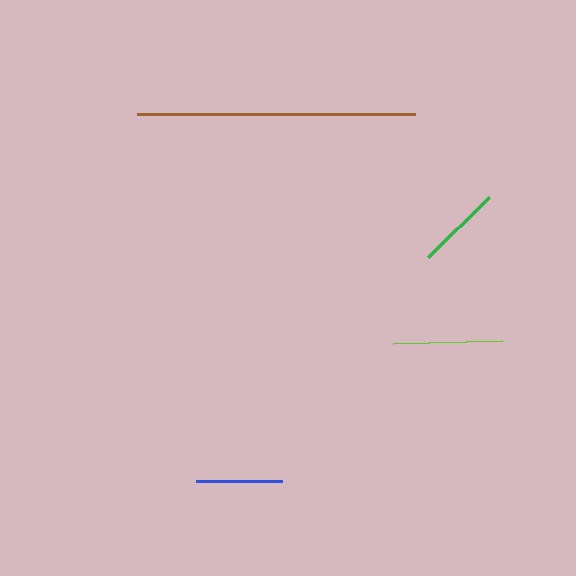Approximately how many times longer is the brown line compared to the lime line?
The brown line is approximately 2.6 times the length of the lime line.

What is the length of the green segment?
The green segment is approximately 86 pixels long.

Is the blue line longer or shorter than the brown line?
The brown line is longer than the blue line.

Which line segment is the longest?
The brown line is the longest at approximately 278 pixels.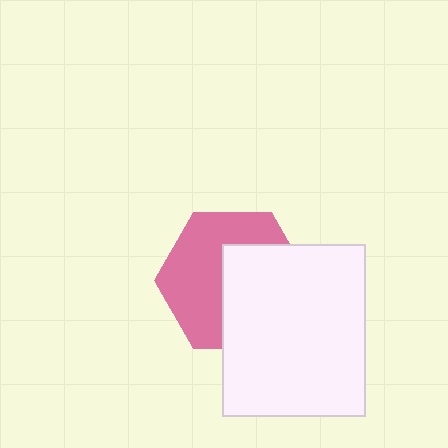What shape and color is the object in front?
The object in front is a white rectangle.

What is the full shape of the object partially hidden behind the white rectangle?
The partially hidden object is a pink hexagon.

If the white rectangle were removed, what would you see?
You would see the complete pink hexagon.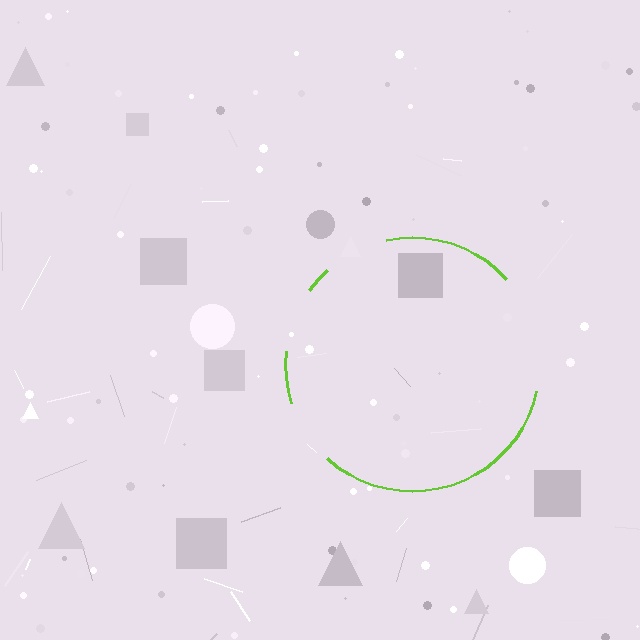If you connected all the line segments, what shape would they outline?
They would outline a circle.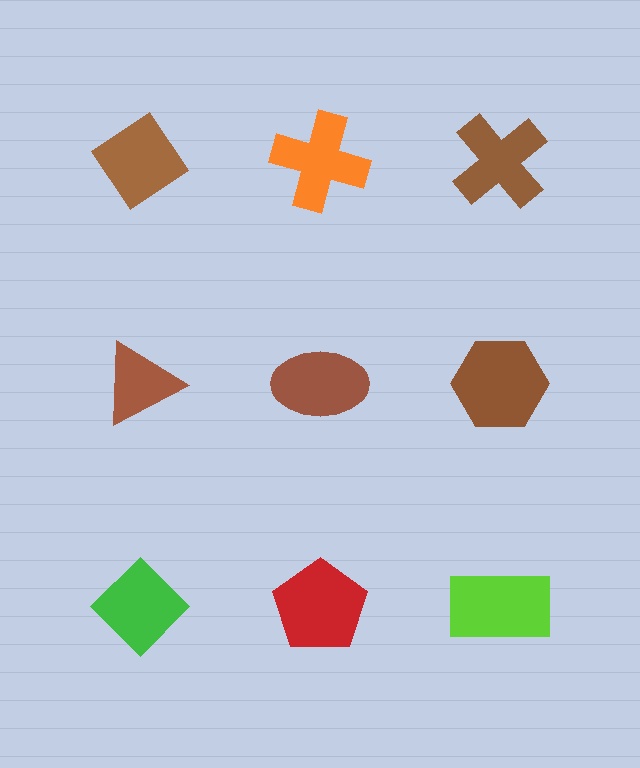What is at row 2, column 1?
A brown triangle.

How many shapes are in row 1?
3 shapes.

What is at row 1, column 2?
An orange cross.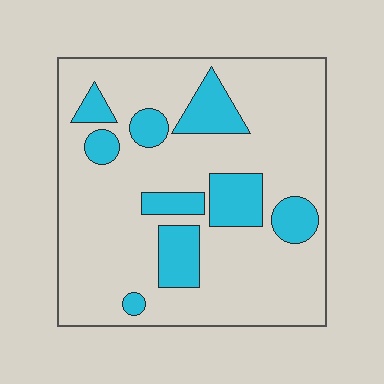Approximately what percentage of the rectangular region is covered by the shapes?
Approximately 20%.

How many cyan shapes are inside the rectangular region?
9.